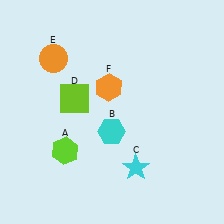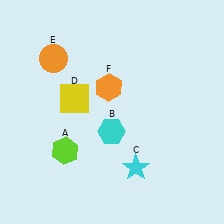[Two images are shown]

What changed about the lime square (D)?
In Image 1, D is lime. In Image 2, it changed to yellow.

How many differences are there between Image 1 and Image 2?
There is 1 difference between the two images.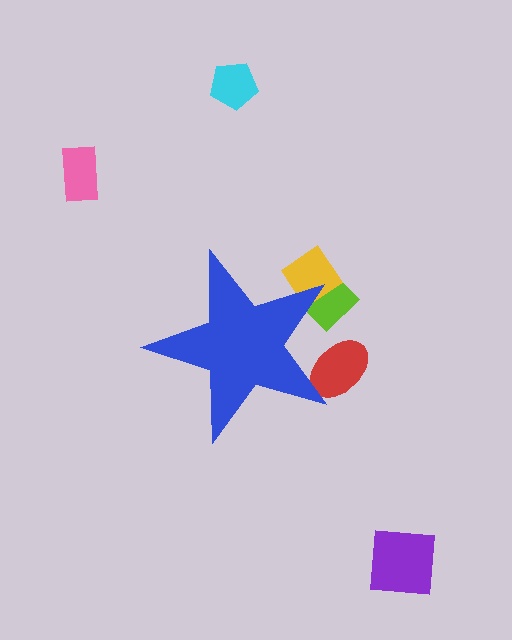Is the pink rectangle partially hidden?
No, the pink rectangle is fully visible.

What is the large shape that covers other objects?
A blue star.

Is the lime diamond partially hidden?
Yes, the lime diamond is partially hidden behind the blue star.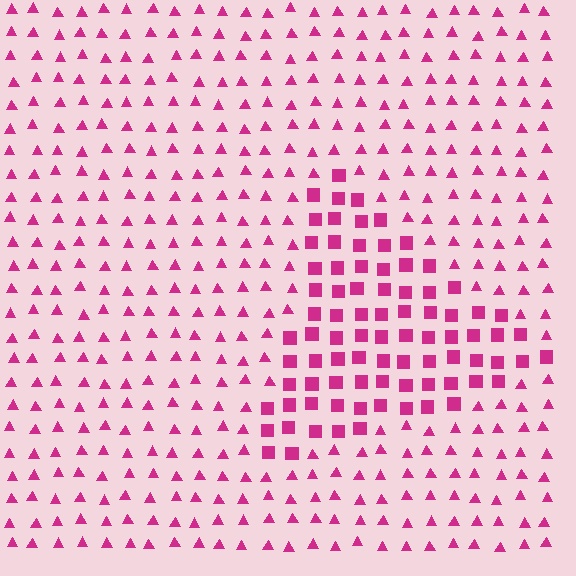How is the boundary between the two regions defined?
The boundary is defined by a change in element shape: squares inside vs. triangles outside. All elements share the same color and spacing.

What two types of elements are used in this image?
The image uses squares inside the triangle region and triangles outside it.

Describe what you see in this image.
The image is filled with small magenta elements arranged in a uniform grid. A triangle-shaped region contains squares, while the surrounding area contains triangles. The boundary is defined purely by the change in element shape.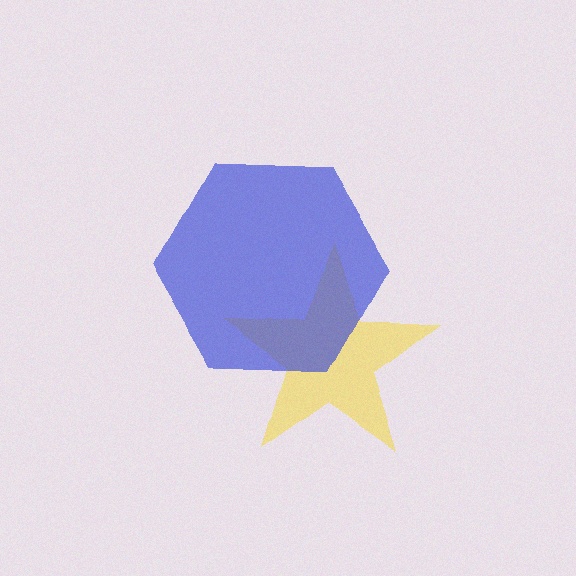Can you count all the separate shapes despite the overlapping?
Yes, there are 2 separate shapes.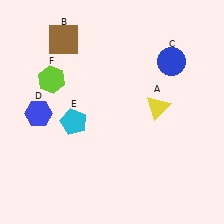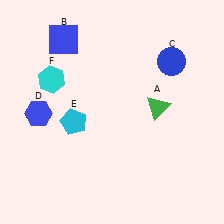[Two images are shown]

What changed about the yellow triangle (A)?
In Image 1, A is yellow. In Image 2, it changed to green.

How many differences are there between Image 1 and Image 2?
There are 3 differences between the two images.